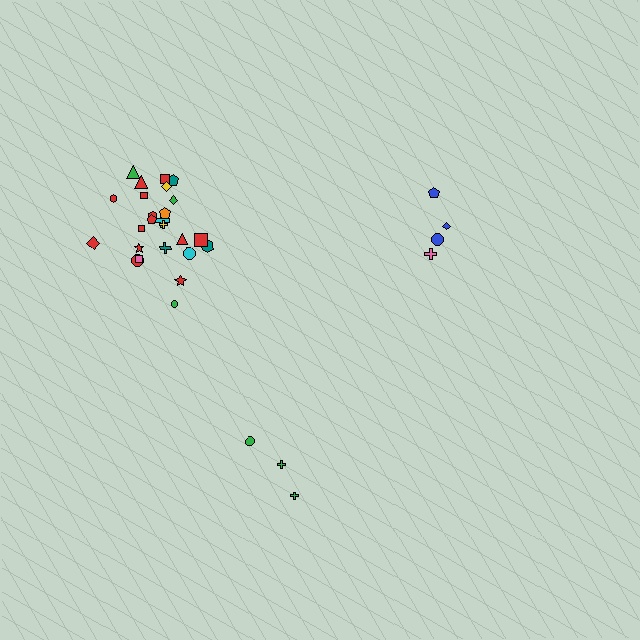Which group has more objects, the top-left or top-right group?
The top-left group.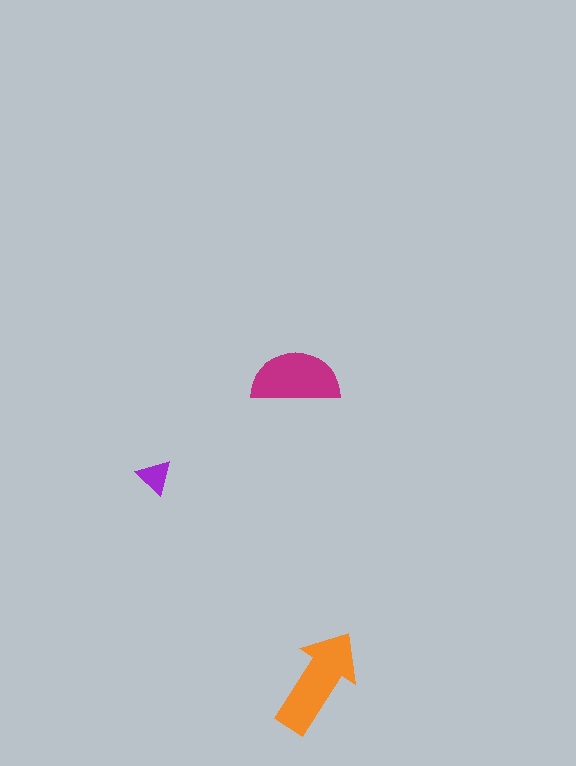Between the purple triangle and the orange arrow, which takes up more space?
The orange arrow.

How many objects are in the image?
There are 3 objects in the image.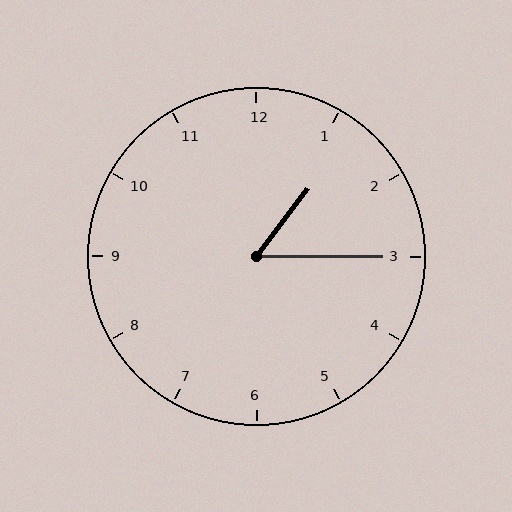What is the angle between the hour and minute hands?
Approximately 52 degrees.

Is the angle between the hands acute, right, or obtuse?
It is acute.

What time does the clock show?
1:15.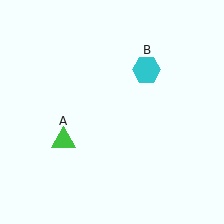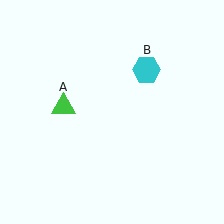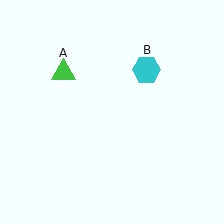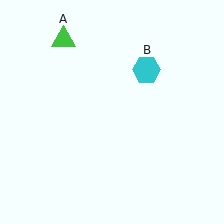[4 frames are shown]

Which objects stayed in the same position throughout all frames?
Cyan hexagon (object B) remained stationary.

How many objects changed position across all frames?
1 object changed position: green triangle (object A).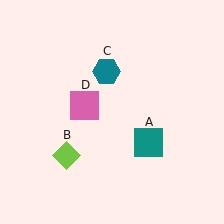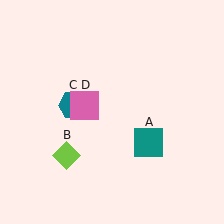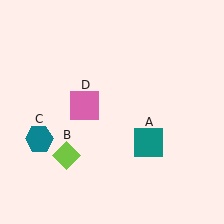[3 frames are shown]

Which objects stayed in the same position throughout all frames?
Teal square (object A) and lime diamond (object B) and pink square (object D) remained stationary.